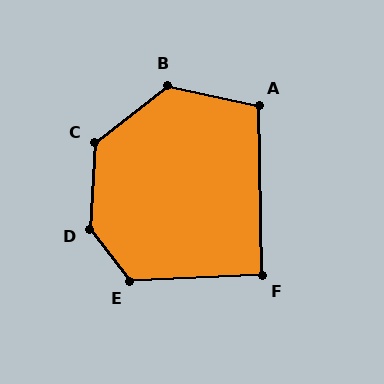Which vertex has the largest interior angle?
D, at approximately 139 degrees.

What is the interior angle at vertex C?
Approximately 131 degrees (obtuse).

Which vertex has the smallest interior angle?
F, at approximately 91 degrees.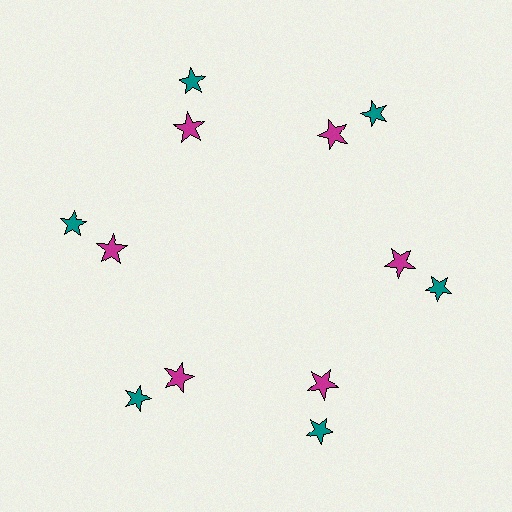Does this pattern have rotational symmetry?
Yes, this pattern has 6-fold rotational symmetry. It looks the same after rotating 60 degrees around the center.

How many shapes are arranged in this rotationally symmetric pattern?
There are 12 shapes, arranged in 6 groups of 2.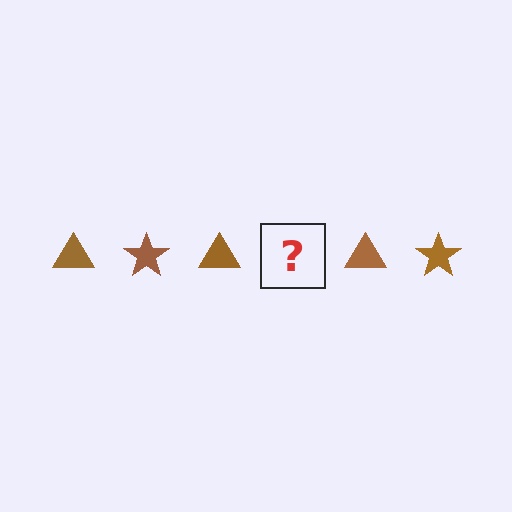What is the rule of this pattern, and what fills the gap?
The rule is that the pattern cycles through triangle, star shapes in brown. The gap should be filled with a brown star.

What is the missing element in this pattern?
The missing element is a brown star.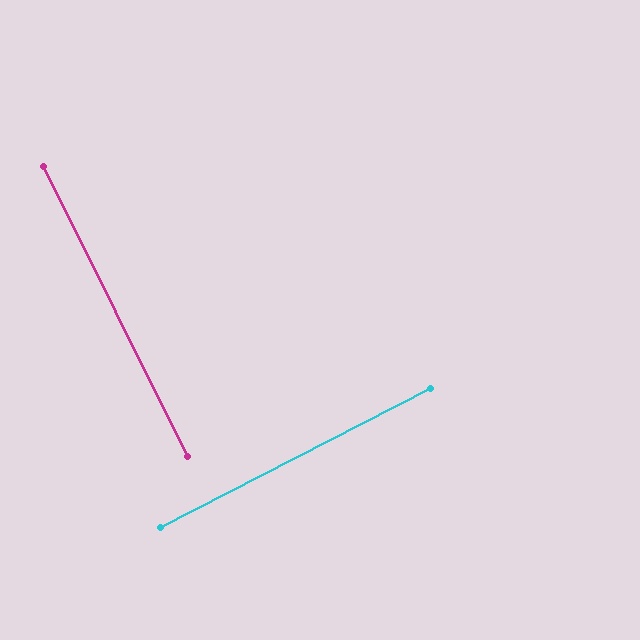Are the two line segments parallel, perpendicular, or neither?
Perpendicular — they meet at approximately 89°.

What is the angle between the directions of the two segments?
Approximately 89 degrees.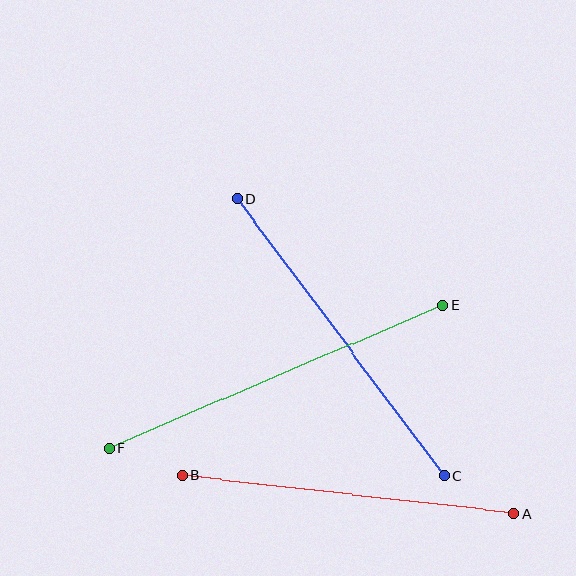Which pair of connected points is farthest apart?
Points E and F are farthest apart.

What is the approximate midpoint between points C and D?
The midpoint is at approximately (340, 337) pixels.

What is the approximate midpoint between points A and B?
The midpoint is at approximately (348, 494) pixels.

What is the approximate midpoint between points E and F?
The midpoint is at approximately (276, 377) pixels.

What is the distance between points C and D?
The distance is approximately 346 pixels.